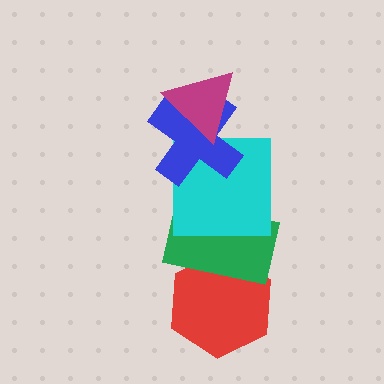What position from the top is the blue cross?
The blue cross is 2nd from the top.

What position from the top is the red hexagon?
The red hexagon is 5th from the top.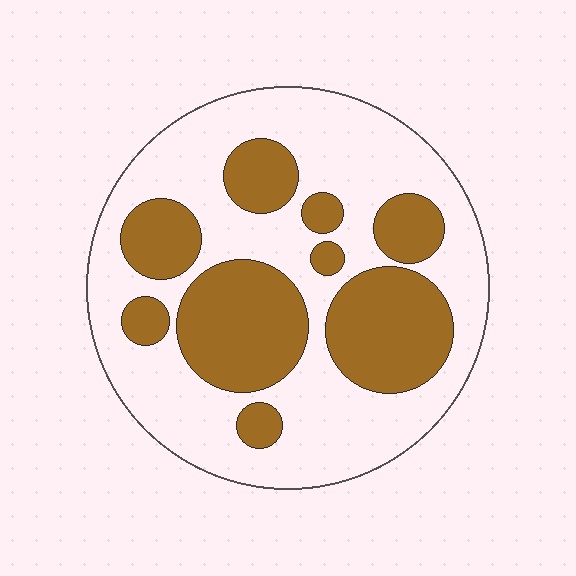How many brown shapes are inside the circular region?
9.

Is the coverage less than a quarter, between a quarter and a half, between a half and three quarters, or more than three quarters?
Between a quarter and a half.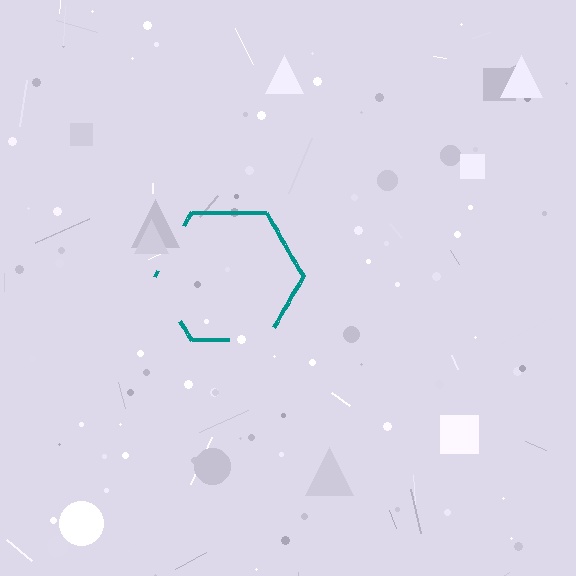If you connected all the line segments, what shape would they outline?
They would outline a hexagon.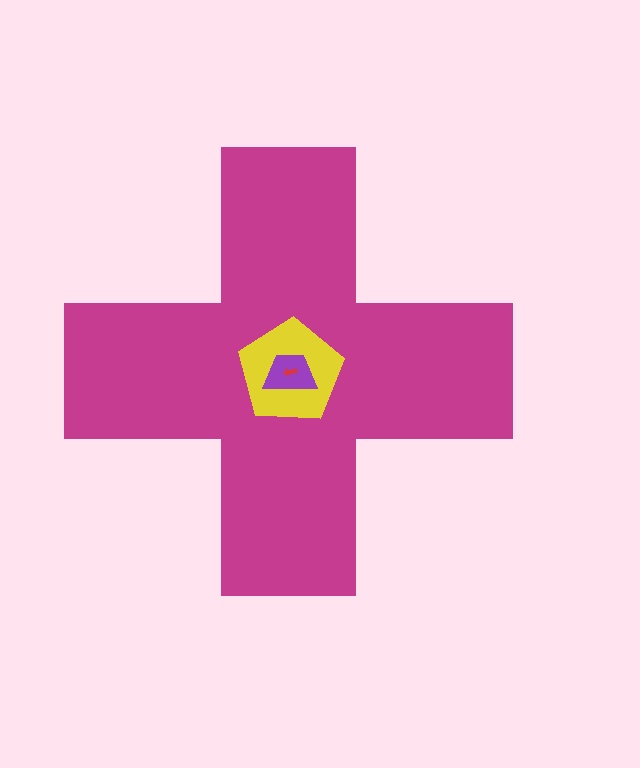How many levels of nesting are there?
4.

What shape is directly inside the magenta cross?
The yellow pentagon.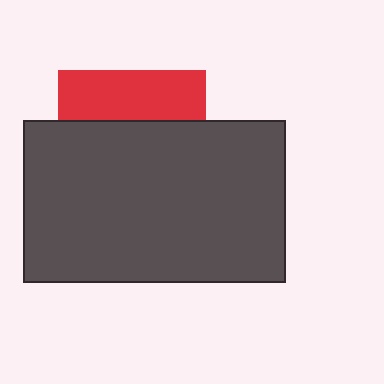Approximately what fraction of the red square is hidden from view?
Roughly 67% of the red square is hidden behind the dark gray rectangle.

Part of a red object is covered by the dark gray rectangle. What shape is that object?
It is a square.